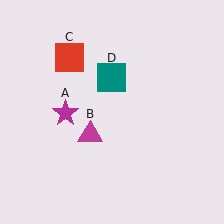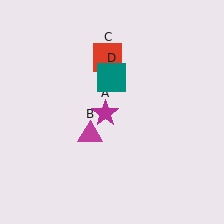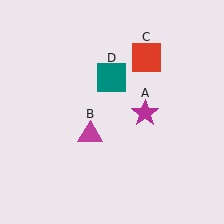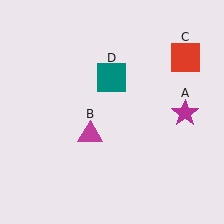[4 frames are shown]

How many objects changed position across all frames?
2 objects changed position: magenta star (object A), red square (object C).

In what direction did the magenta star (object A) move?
The magenta star (object A) moved right.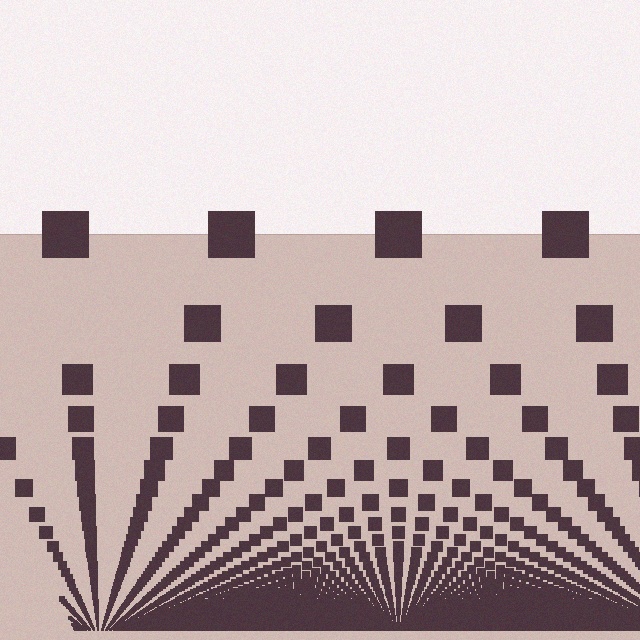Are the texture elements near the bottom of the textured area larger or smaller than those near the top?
Smaller. The gradient is inverted — elements near the bottom are smaller and denser.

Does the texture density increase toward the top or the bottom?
Density increases toward the bottom.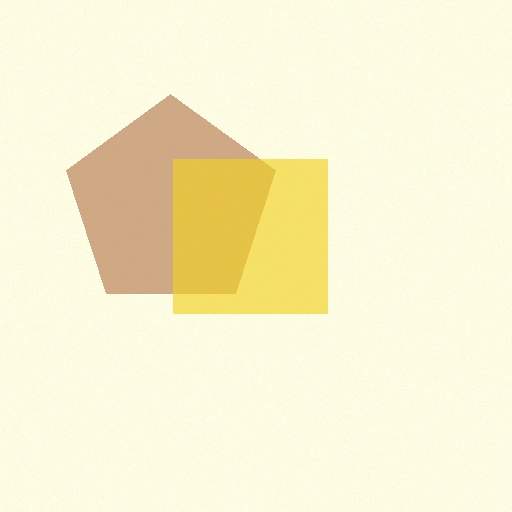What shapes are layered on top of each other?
The layered shapes are: a brown pentagon, a yellow square.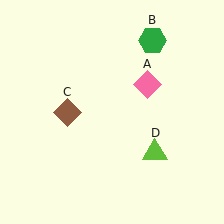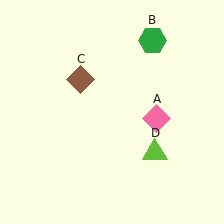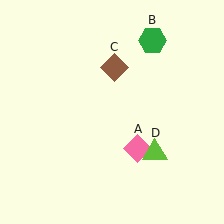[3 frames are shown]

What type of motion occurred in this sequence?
The pink diamond (object A), brown diamond (object C) rotated clockwise around the center of the scene.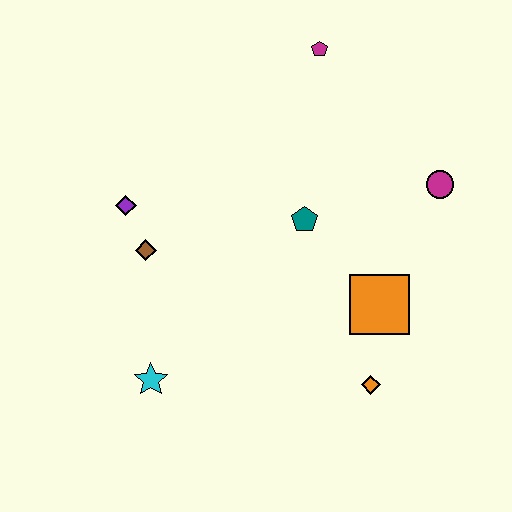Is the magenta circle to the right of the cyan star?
Yes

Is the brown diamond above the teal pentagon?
No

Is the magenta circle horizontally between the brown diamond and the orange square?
No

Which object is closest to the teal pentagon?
The orange square is closest to the teal pentagon.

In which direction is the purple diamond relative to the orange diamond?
The purple diamond is to the left of the orange diamond.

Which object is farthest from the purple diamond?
The magenta circle is farthest from the purple diamond.